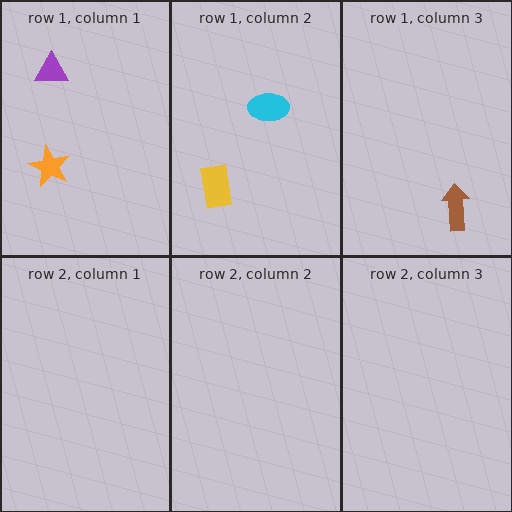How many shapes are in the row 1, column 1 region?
2.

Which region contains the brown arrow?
The row 1, column 3 region.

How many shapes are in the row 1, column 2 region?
2.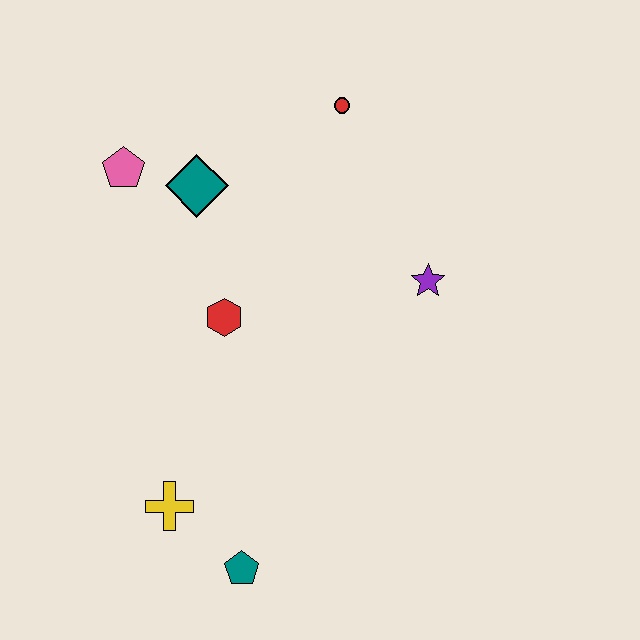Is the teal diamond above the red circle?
No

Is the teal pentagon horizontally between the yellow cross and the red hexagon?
No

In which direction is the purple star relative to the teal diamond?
The purple star is to the right of the teal diamond.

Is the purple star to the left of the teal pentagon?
No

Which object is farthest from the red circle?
The teal pentagon is farthest from the red circle.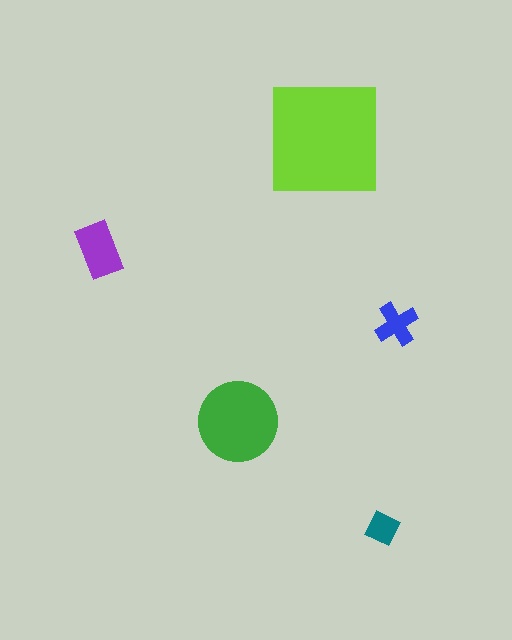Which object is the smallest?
The teal diamond.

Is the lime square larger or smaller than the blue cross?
Larger.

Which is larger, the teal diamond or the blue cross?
The blue cross.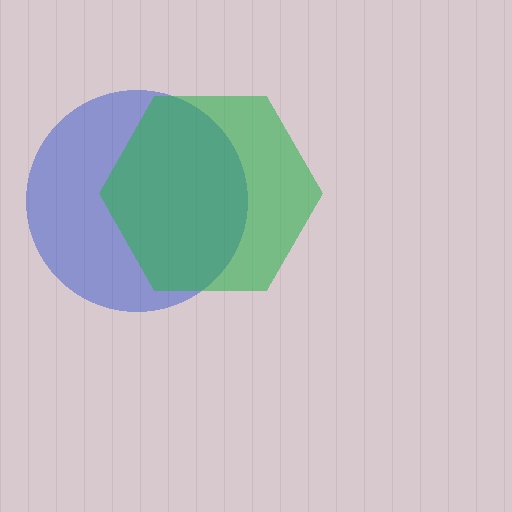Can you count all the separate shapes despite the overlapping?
Yes, there are 2 separate shapes.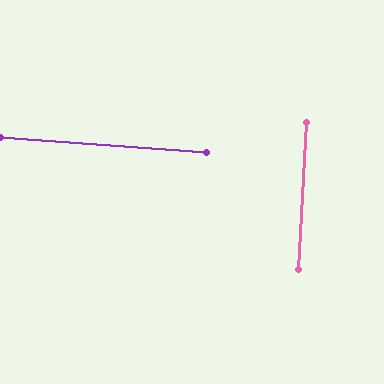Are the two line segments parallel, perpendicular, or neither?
Perpendicular — they meet at approximately 89°.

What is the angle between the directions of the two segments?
Approximately 89 degrees.